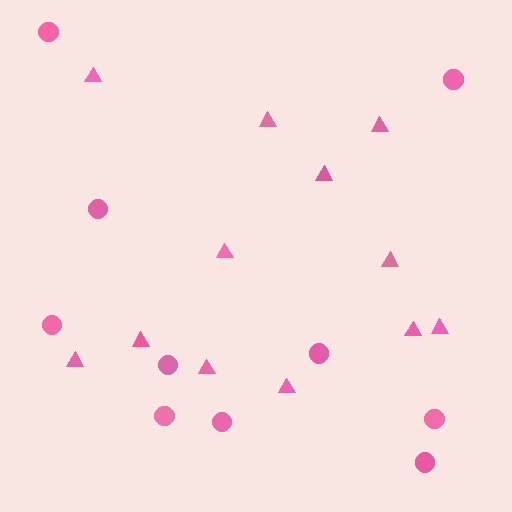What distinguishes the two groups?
There are 2 groups: one group of triangles (12) and one group of circles (10).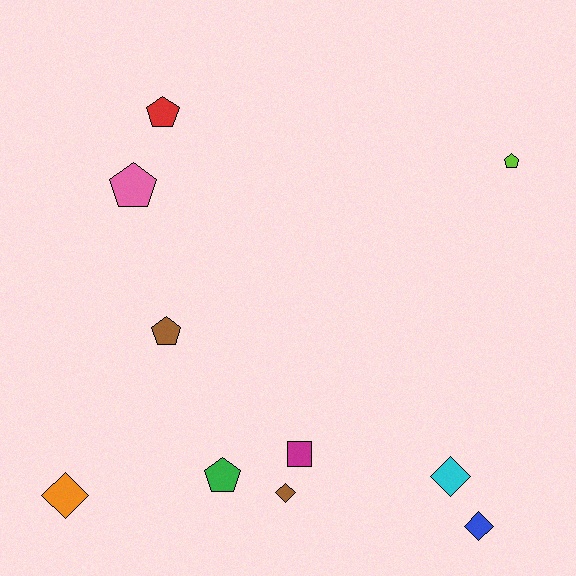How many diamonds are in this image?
There are 4 diamonds.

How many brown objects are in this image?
There are 2 brown objects.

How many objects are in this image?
There are 10 objects.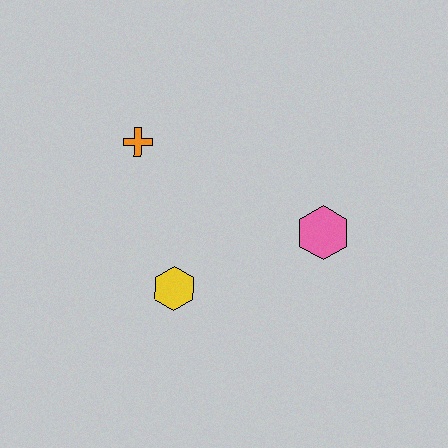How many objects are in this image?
There are 3 objects.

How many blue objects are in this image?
There are no blue objects.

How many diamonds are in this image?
There are no diamonds.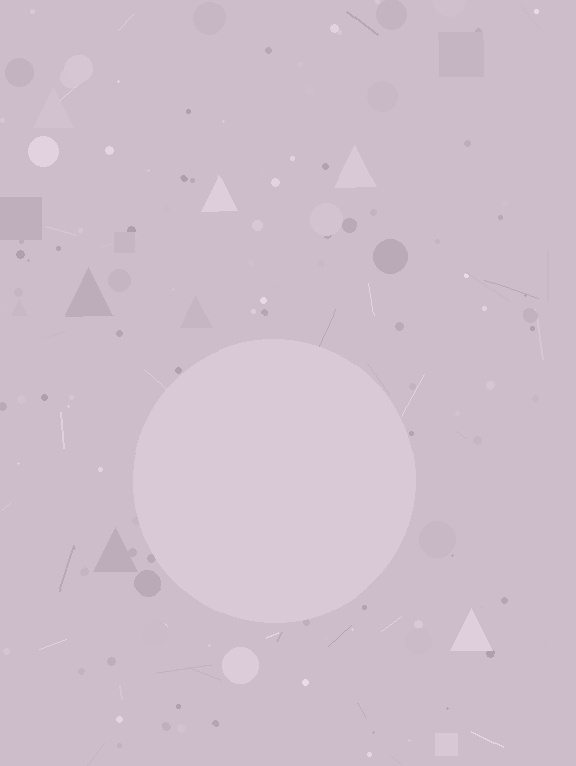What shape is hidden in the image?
A circle is hidden in the image.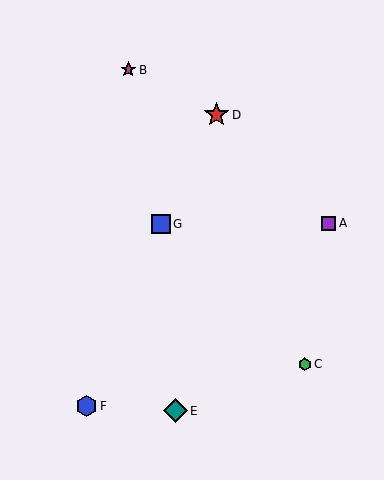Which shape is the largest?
The red star (labeled D) is the largest.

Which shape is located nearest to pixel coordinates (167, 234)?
The blue square (labeled G) at (161, 224) is nearest to that location.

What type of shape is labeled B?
Shape B is a magenta star.